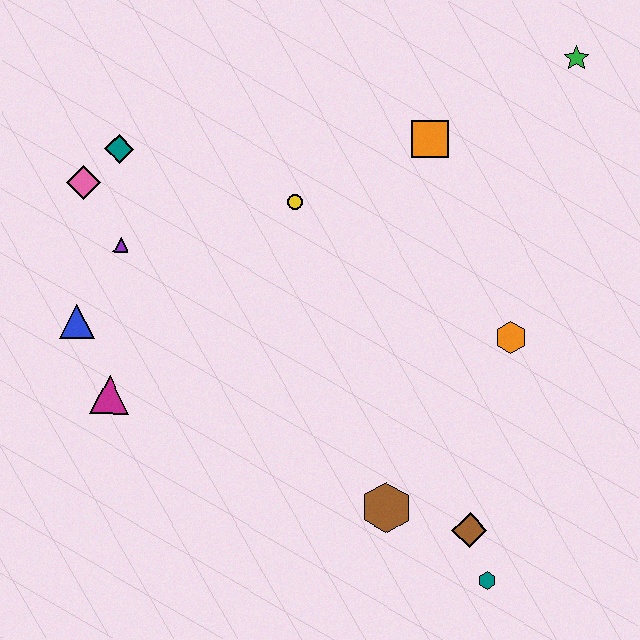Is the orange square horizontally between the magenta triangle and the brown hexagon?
No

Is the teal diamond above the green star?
No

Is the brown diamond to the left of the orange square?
No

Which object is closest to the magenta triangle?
The blue triangle is closest to the magenta triangle.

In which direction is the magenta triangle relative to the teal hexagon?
The magenta triangle is to the left of the teal hexagon.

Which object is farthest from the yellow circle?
The teal hexagon is farthest from the yellow circle.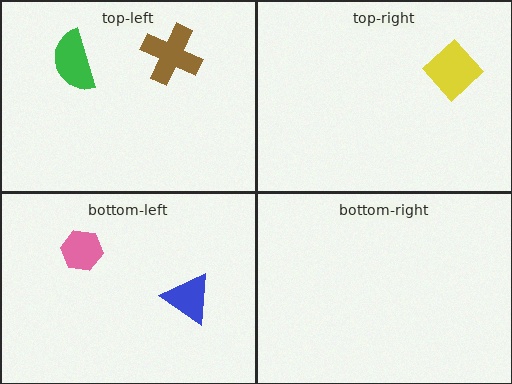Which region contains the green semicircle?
The top-left region.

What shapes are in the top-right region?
The yellow diamond.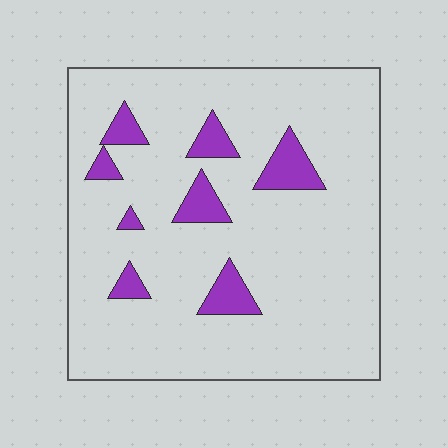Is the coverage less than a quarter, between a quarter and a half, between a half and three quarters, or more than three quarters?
Less than a quarter.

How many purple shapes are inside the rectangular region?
8.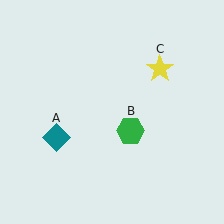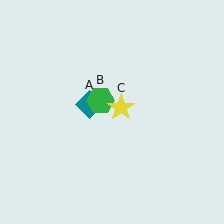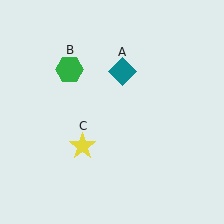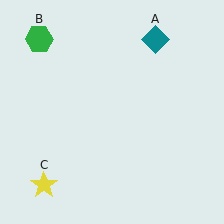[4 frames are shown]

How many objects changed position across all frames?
3 objects changed position: teal diamond (object A), green hexagon (object B), yellow star (object C).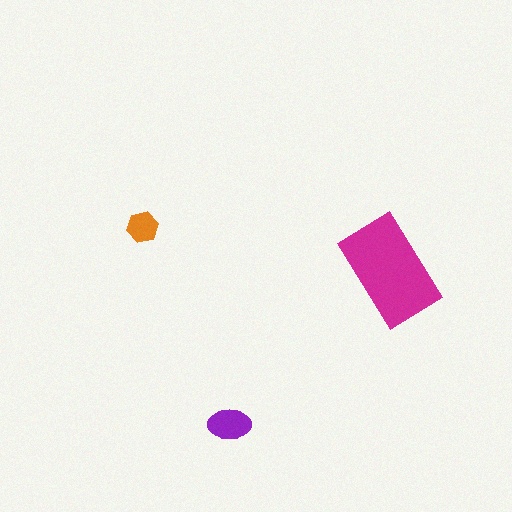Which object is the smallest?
The orange hexagon.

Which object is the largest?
The magenta rectangle.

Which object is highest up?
The orange hexagon is topmost.